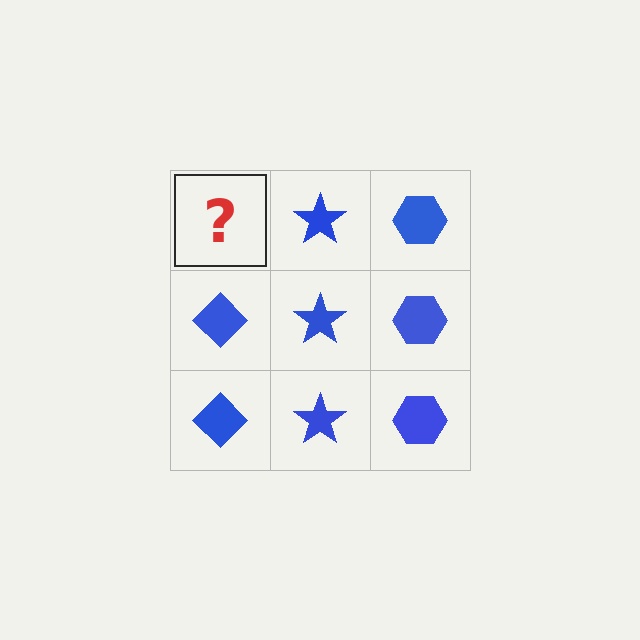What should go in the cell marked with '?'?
The missing cell should contain a blue diamond.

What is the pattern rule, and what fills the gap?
The rule is that each column has a consistent shape. The gap should be filled with a blue diamond.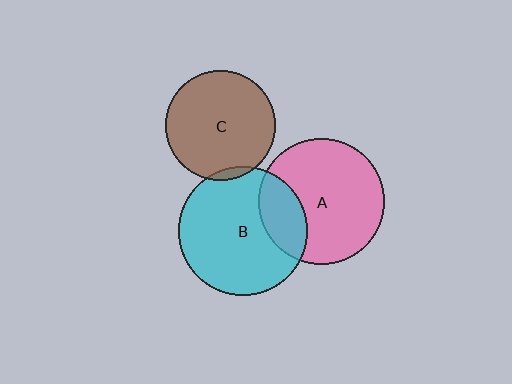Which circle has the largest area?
Circle B (cyan).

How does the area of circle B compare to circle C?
Approximately 1.4 times.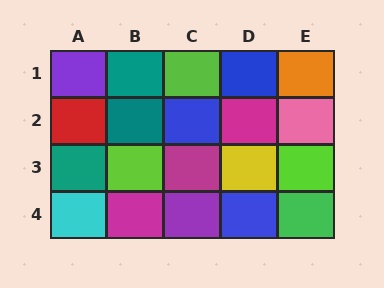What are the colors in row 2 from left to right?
Red, teal, blue, magenta, pink.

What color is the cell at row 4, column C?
Purple.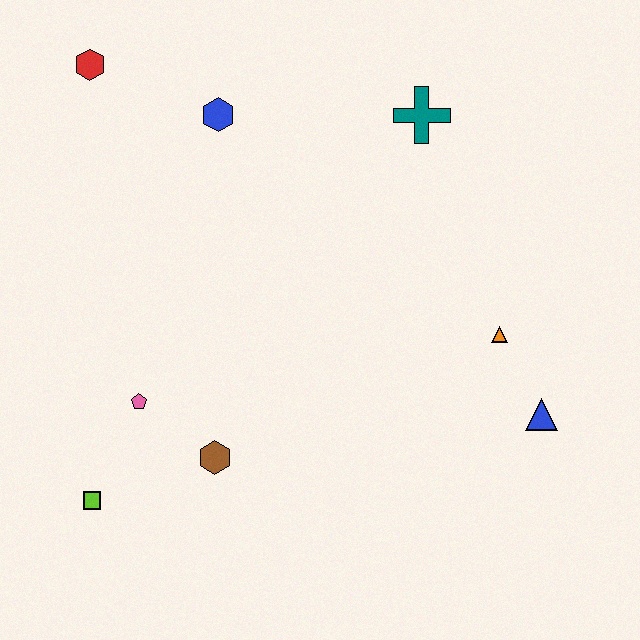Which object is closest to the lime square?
The pink pentagon is closest to the lime square.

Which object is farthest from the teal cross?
The lime square is farthest from the teal cross.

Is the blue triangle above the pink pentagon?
No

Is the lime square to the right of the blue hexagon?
No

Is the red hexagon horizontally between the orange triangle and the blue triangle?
No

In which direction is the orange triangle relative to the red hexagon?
The orange triangle is to the right of the red hexagon.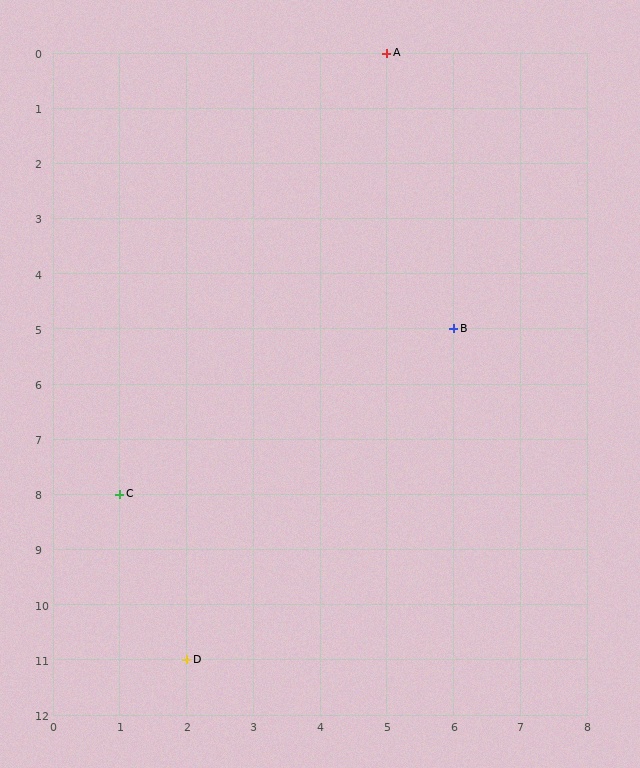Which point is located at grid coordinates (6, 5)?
Point B is at (6, 5).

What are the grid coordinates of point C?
Point C is at grid coordinates (1, 8).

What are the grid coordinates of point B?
Point B is at grid coordinates (6, 5).